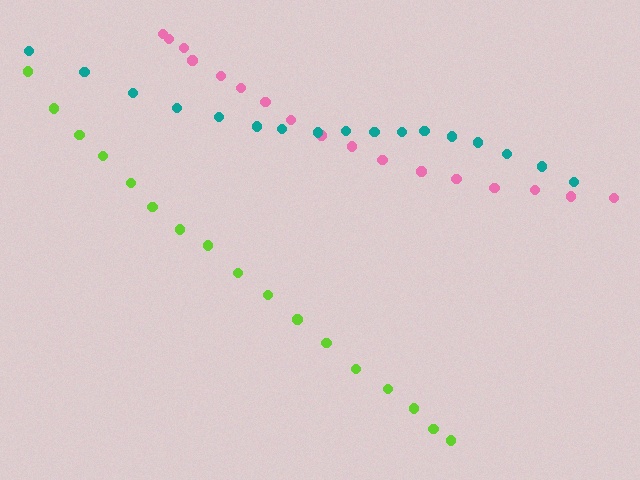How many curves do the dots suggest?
There are 3 distinct paths.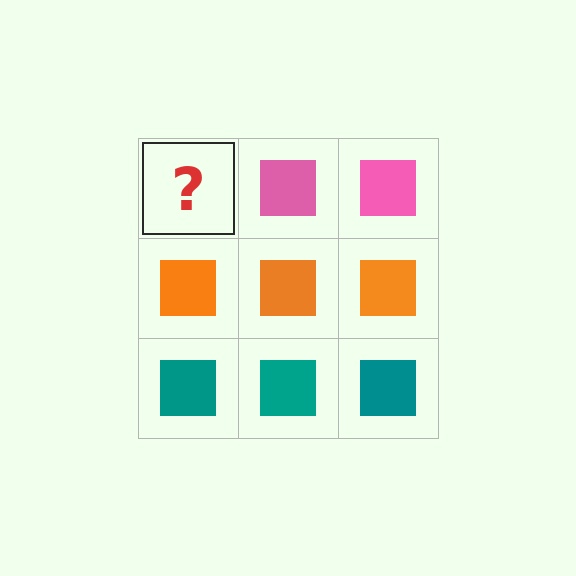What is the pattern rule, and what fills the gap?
The rule is that each row has a consistent color. The gap should be filled with a pink square.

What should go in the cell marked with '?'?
The missing cell should contain a pink square.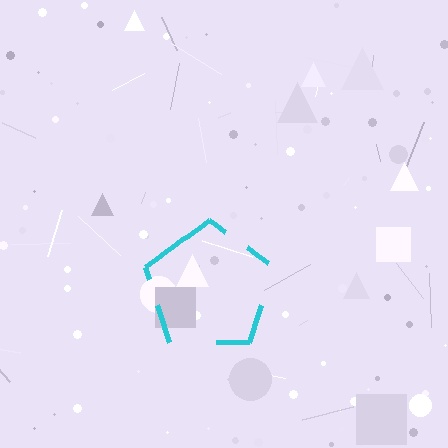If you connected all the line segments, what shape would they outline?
They would outline a pentagon.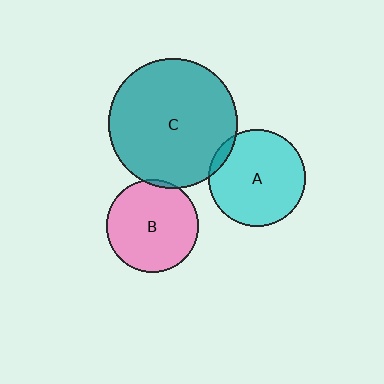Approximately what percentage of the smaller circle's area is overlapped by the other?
Approximately 5%.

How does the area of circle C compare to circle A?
Approximately 1.8 times.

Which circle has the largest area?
Circle C (teal).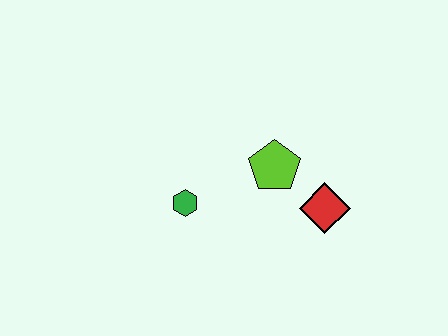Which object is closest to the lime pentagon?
The red diamond is closest to the lime pentagon.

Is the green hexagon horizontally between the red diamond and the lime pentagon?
No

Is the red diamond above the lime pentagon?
No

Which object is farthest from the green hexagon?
The red diamond is farthest from the green hexagon.